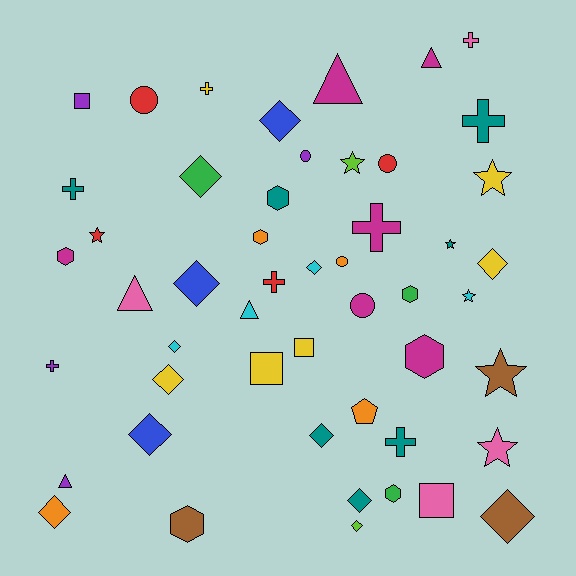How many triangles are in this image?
There are 5 triangles.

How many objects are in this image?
There are 50 objects.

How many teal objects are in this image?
There are 7 teal objects.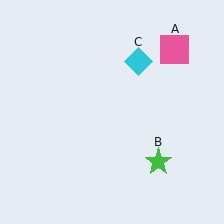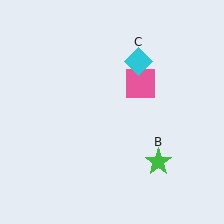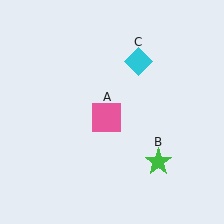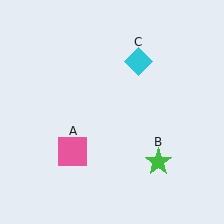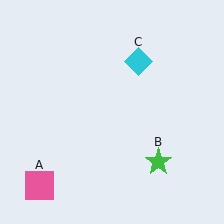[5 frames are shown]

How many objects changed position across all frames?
1 object changed position: pink square (object A).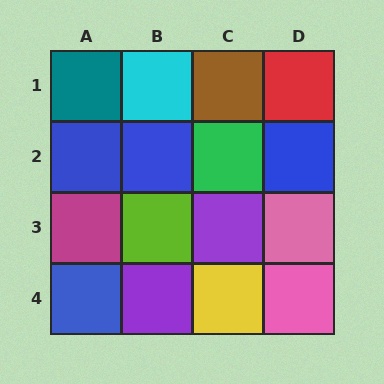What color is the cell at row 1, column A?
Teal.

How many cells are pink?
2 cells are pink.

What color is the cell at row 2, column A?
Blue.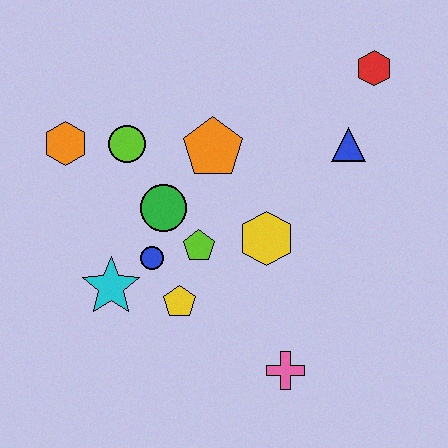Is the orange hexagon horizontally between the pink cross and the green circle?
No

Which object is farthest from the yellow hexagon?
The orange hexagon is farthest from the yellow hexagon.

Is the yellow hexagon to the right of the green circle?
Yes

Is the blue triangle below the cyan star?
No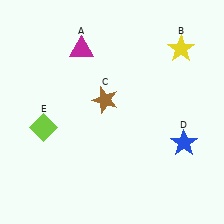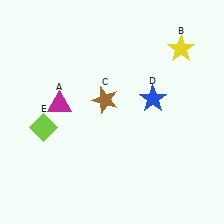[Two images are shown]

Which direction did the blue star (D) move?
The blue star (D) moved up.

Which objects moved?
The objects that moved are: the magenta triangle (A), the blue star (D).